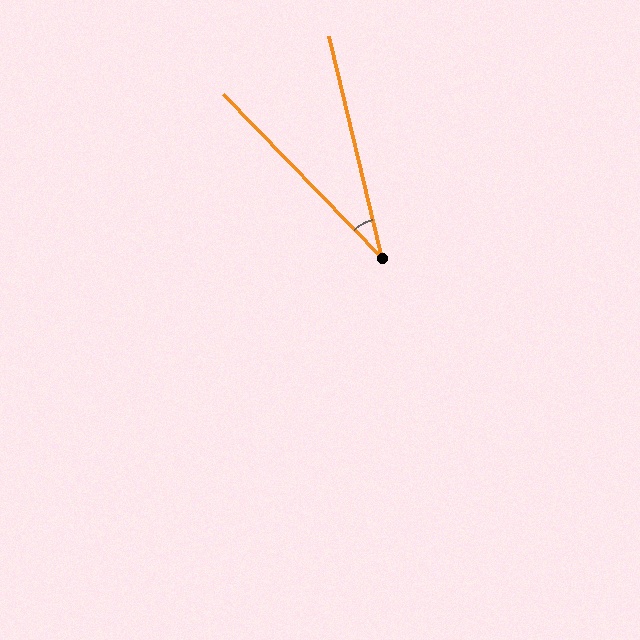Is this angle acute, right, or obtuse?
It is acute.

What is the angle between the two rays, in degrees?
Approximately 31 degrees.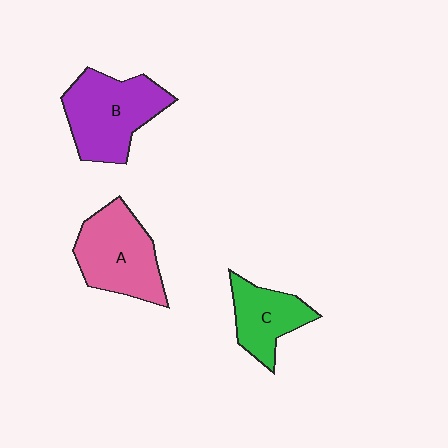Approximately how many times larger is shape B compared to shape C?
Approximately 1.5 times.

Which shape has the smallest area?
Shape C (green).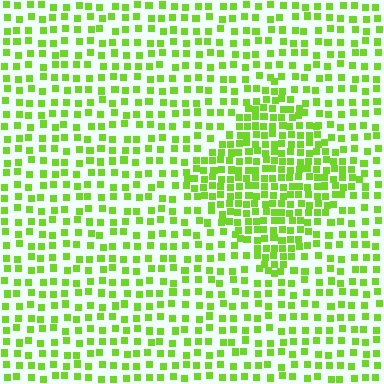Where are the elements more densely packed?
The elements are more densely packed inside the diamond boundary.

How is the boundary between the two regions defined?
The boundary is defined by a change in element density (approximately 1.9x ratio). All elements are the same color, size, and shape.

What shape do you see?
I see a diamond.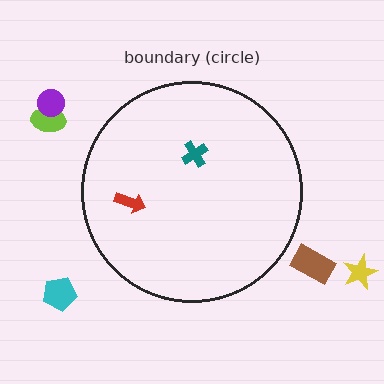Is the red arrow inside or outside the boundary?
Inside.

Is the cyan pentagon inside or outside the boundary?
Outside.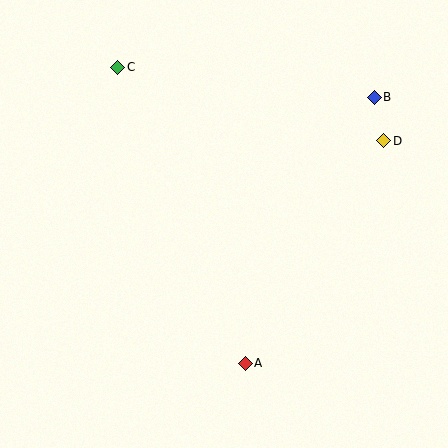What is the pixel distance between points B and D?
The distance between B and D is 45 pixels.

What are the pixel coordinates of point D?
Point D is at (384, 141).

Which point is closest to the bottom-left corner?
Point A is closest to the bottom-left corner.